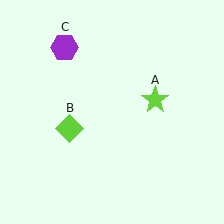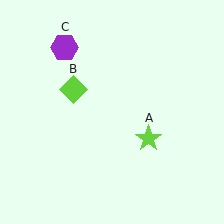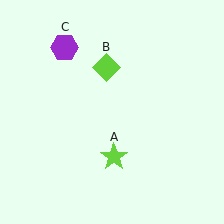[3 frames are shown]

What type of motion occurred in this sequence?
The lime star (object A), lime diamond (object B) rotated clockwise around the center of the scene.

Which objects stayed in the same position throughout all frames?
Purple hexagon (object C) remained stationary.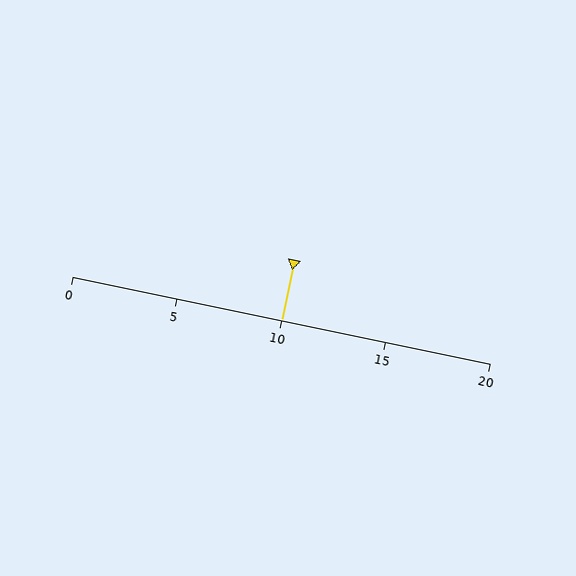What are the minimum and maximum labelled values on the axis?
The axis runs from 0 to 20.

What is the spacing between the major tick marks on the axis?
The major ticks are spaced 5 apart.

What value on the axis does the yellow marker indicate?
The marker indicates approximately 10.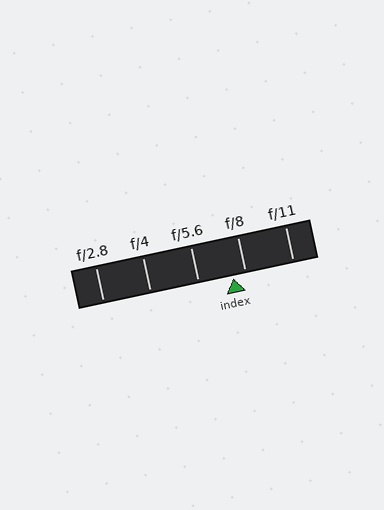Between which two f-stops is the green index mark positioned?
The index mark is between f/5.6 and f/8.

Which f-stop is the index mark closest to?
The index mark is closest to f/8.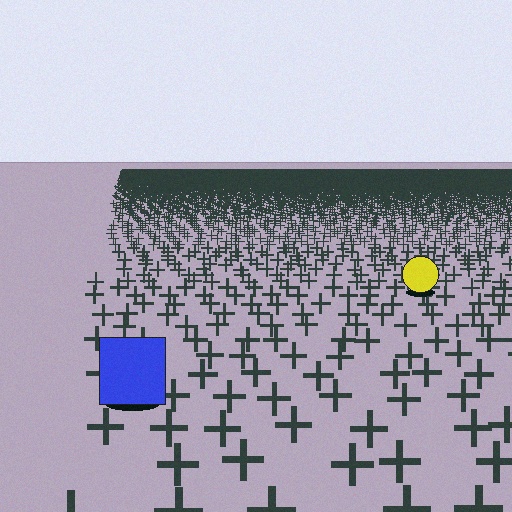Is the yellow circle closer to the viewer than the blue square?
No. The blue square is closer — you can tell from the texture gradient: the ground texture is coarser near it.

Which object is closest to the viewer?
The blue square is closest. The texture marks near it are larger and more spread out.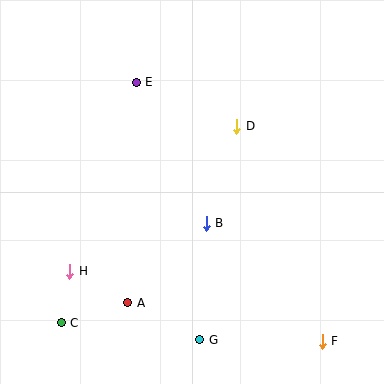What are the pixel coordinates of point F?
Point F is at (322, 341).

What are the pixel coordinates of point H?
Point H is at (70, 271).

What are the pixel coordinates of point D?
Point D is at (237, 126).